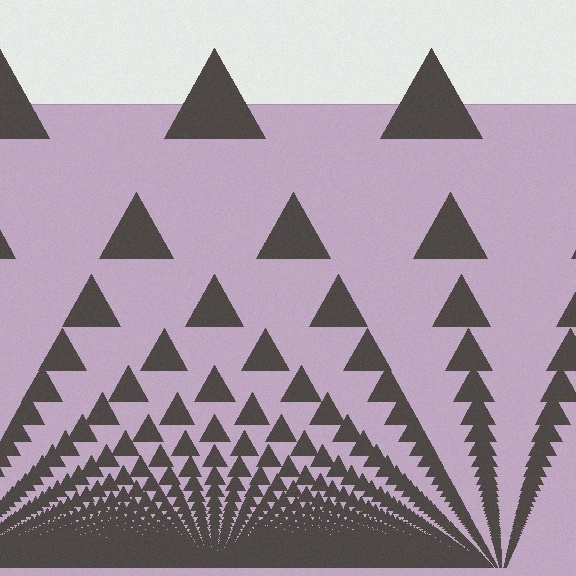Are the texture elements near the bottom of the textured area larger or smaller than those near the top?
Smaller. The gradient is inverted — elements near the bottom are smaller and denser.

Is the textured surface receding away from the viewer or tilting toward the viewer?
The surface appears to tilt toward the viewer. Texture elements get larger and sparser toward the top.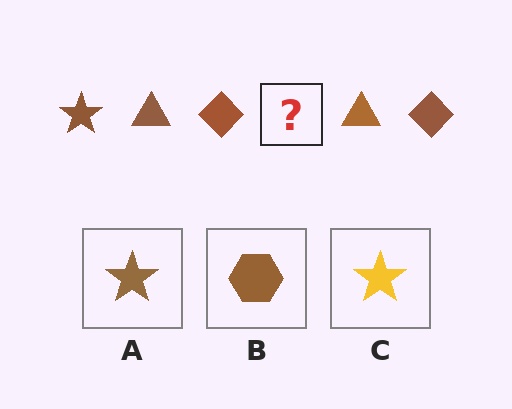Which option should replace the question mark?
Option A.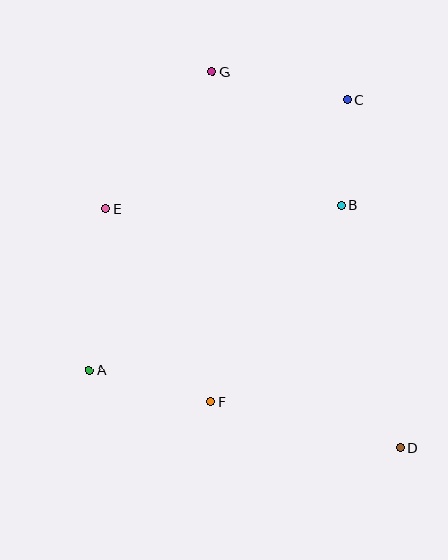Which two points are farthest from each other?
Points D and G are farthest from each other.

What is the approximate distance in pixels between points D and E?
The distance between D and E is approximately 379 pixels.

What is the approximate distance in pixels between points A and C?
The distance between A and C is approximately 374 pixels.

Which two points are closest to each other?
Points B and C are closest to each other.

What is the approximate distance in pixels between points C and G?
The distance between C and G is approximately 138 pixels.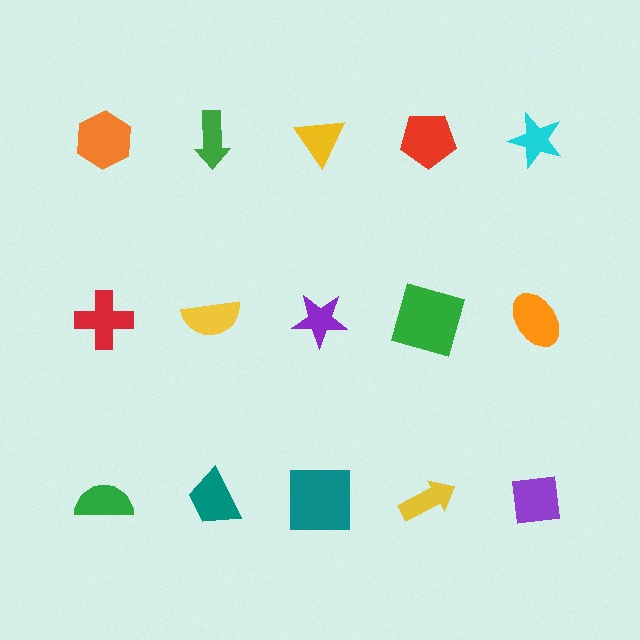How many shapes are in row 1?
5 shapes.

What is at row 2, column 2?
A yellow semicircle.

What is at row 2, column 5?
An orange ellipse.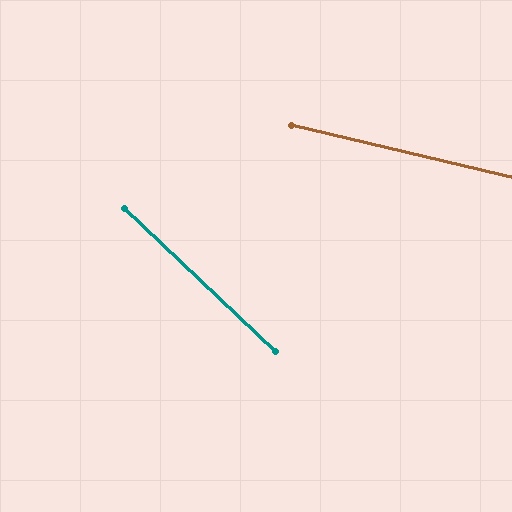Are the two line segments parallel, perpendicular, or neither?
Neither parallel nor perpendicular — they differ by about 30°.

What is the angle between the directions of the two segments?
Approximately 30 degrees.